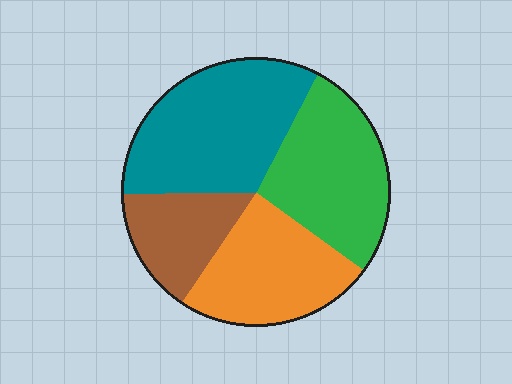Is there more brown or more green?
Green.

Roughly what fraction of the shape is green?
Green covers roughly 25% of the shape.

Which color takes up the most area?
Teal, at roughly 35%.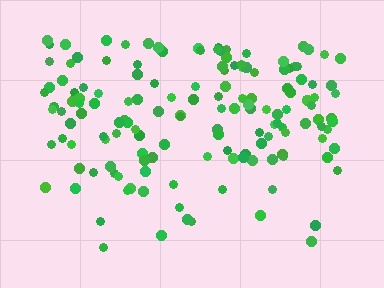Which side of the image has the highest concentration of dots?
The top.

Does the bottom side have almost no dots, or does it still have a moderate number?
Still a moderate number, just noticeably fewer than the top.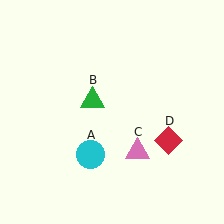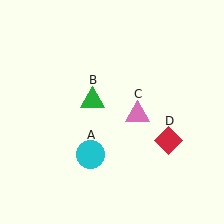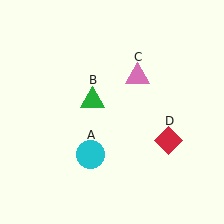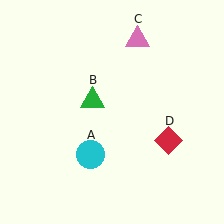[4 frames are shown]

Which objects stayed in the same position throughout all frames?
Cyan circle (object A) and green triangle (object B) and red diamond (object D) remained stationary.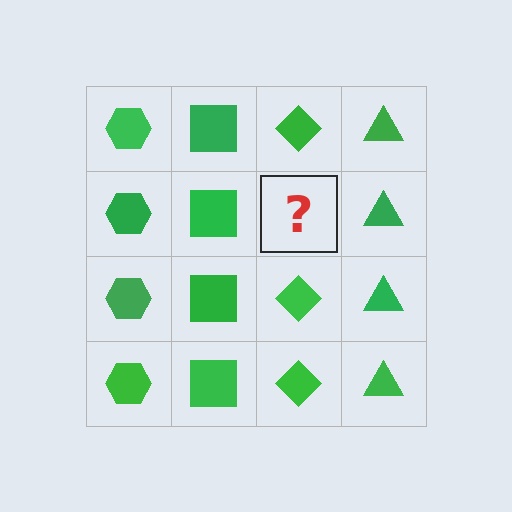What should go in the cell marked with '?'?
The missing cell should contain a green diamond.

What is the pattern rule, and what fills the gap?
The rule is that each column has a consistent shape. The gap should be filled with a green diamond.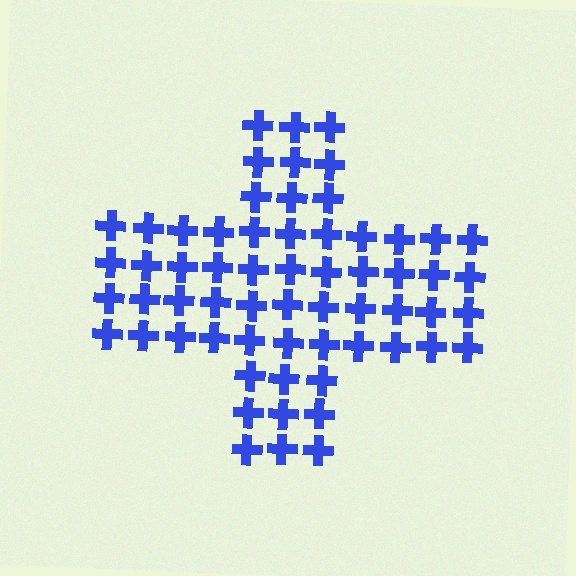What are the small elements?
The small elements are crosses.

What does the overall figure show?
The overall figure shows a cross.